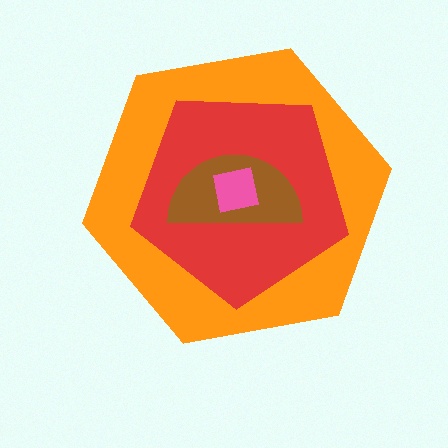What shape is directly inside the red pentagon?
The brown semicircle.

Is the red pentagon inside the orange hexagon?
Yes.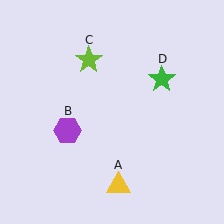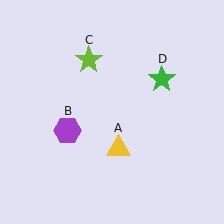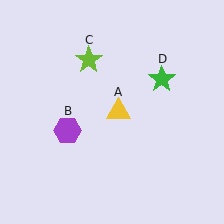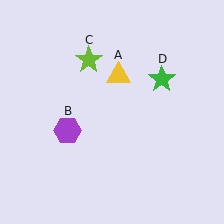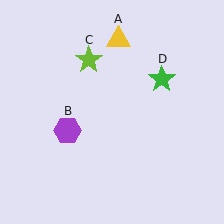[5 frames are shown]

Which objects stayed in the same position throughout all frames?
Purple hexagon (object B) and lime star (object C) and green star (object D) remained stationary.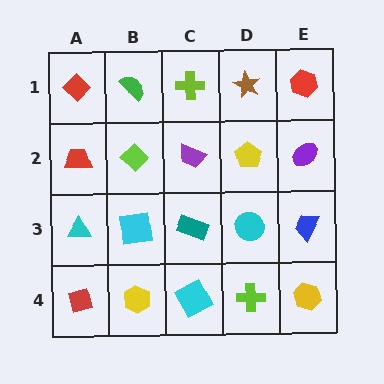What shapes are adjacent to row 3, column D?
A yellow pentagon (row 2, column D), a lime cross (row 4, column D), a teal rectangle (row 3, column C), a blue trapezoid (row 3, column E).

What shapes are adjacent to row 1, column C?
A purple trapezoid (row 2, column C), a green semicircle (row 1, column B), a brown star (row 1, column D).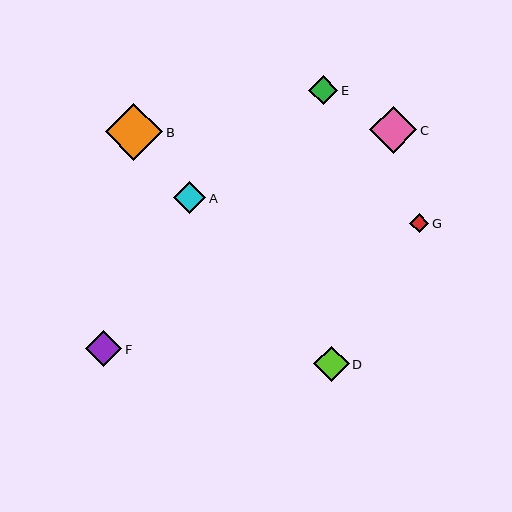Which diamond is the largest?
Diamond B is the largest with a size of approximately 57 pixels.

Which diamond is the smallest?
Diamond G is the smallest with a size of approximately 19 pixels.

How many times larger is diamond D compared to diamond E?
Diamond D is approximately 1.2 times the size of diamond E.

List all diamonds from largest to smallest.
From largest to smallest: B, C, F, D, A, E, G.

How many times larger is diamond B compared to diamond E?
Diamond B is approximately 2.0 times the size of diamond E.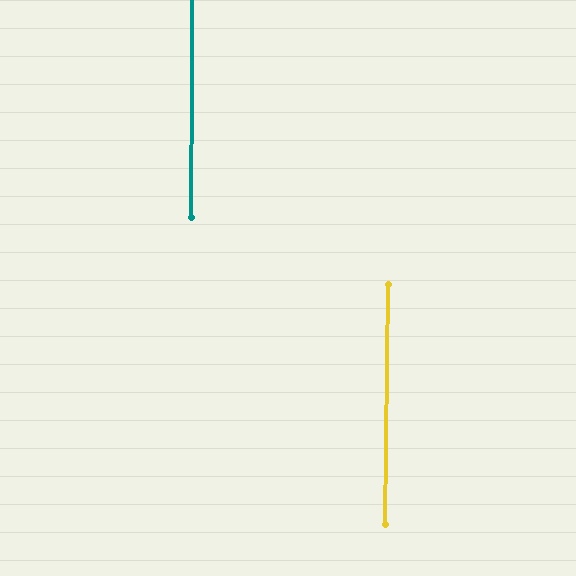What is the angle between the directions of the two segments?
Approximately 0 degrees.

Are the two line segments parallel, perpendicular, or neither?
Parallel — their directions differ by only 0.3°.